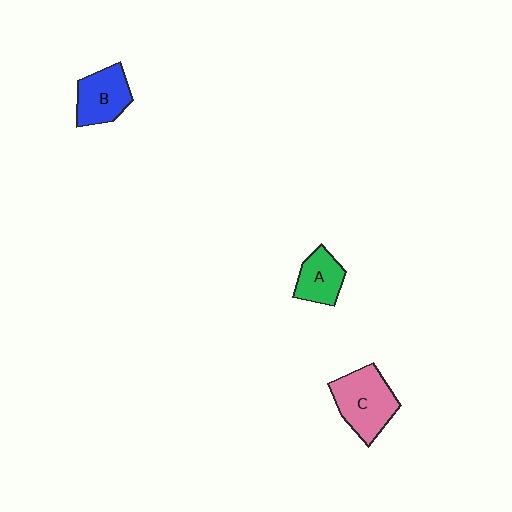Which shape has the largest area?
Shape C (pink).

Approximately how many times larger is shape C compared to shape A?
Approximately 1.6 times.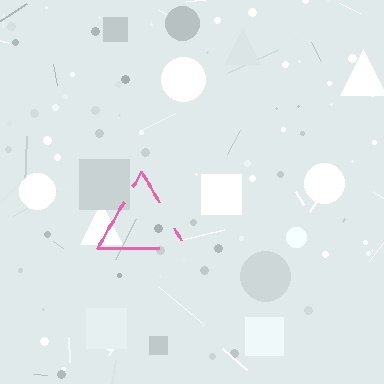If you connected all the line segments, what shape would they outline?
They would outline a triangle.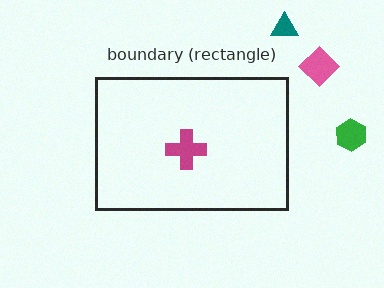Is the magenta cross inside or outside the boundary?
Inside.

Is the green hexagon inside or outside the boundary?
Outside.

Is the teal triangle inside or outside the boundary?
Outside.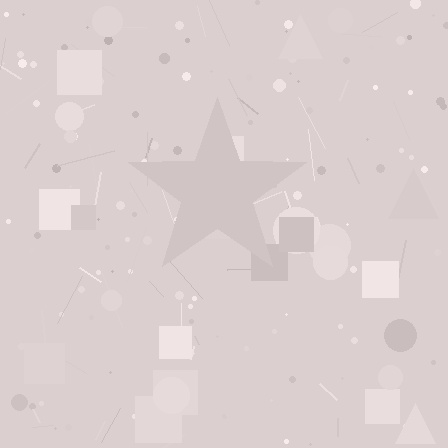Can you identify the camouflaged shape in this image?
The camouflaged shape is a star.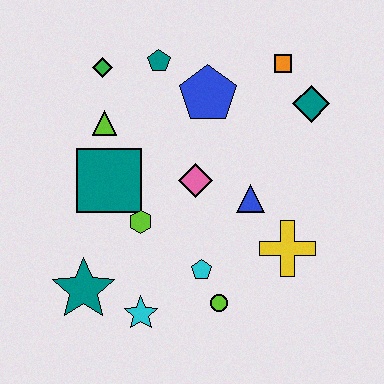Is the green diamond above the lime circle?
Yes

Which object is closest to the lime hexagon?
The teal square is closest to the lime hexagon.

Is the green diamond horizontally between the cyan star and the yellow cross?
No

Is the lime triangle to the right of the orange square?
No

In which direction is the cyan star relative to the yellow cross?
The cyan star is to the left of the yellow cross.